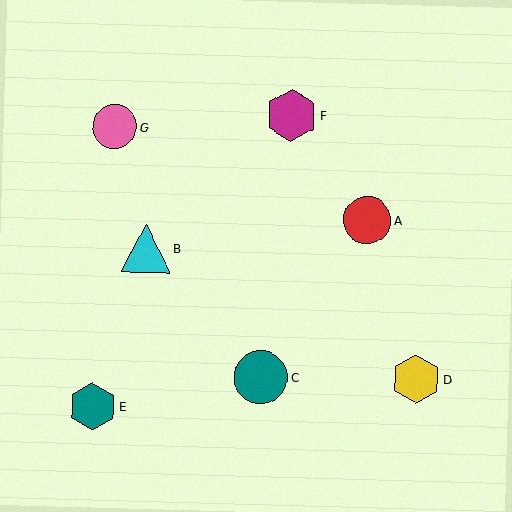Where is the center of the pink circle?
The center of the pink circle is at (115, 127).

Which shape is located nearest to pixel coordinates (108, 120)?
The pink circle (labeled G) at (115, 127) is nearest to that location.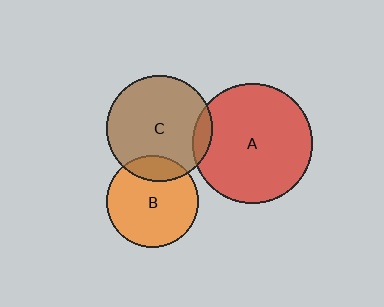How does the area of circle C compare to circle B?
Approximately 1.3 times.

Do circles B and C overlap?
Yes.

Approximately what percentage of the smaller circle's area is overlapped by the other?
Approximately 15%.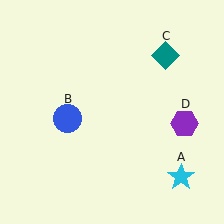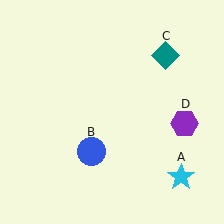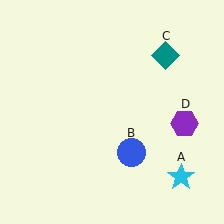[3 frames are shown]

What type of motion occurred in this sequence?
The blue circle (object B) rotated counterclockwise around the center of the scene.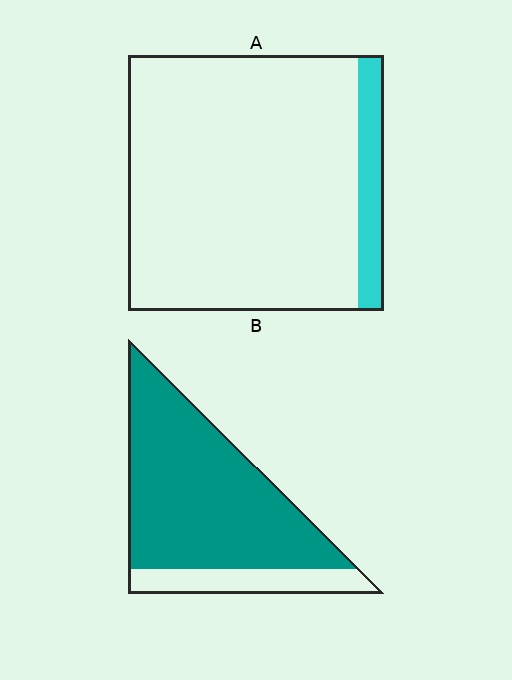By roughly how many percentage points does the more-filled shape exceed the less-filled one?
By roughly 70 percentage points (B over A).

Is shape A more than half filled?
No.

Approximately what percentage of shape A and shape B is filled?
A is approximately 10% and B is approximately 80%.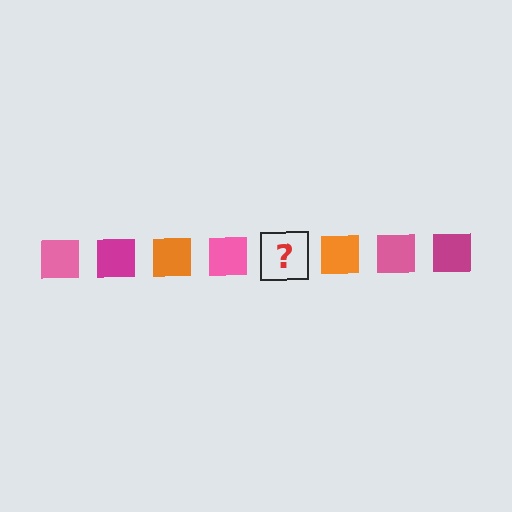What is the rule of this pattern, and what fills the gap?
The rule is that the pattern cycles through pink, magenta, orange squares. The gap should be filled with a magenta square.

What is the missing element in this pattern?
The missing element is a magenta square.